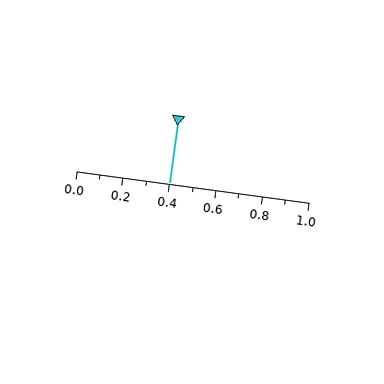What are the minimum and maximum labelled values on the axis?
The axis runs from 0.0 to 1.0.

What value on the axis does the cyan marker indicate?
The marker indicates approximately 0.4.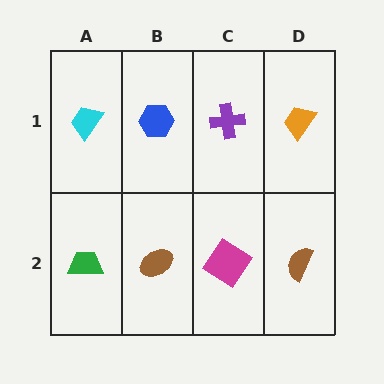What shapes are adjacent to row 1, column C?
A magenta diamond (row 2, column C), a blue hexagon (row 1, column B), an orange trapezoid (row 1, column D).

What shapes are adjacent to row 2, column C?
A purple cross (row 1, column C), a brown ellipse (row 2, column B), a brown semicircle (row 2, column D).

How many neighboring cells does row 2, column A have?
2.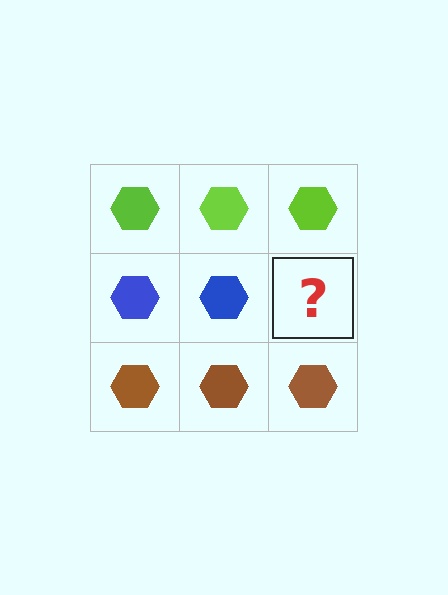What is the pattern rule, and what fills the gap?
The rule is that each row has a consistent color. The gap should be filled with a blue hexagon.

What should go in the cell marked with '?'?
The missing cell should contain a blue hexagon.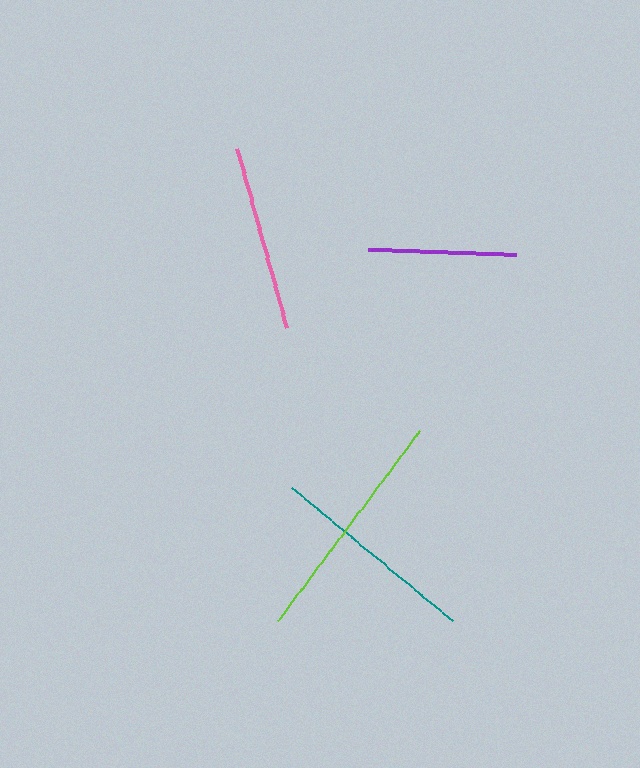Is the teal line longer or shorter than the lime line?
The lime line is longer than the teal line.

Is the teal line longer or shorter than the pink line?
The teal line is longer than the pink line.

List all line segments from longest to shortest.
From longest to shortest: lime, teal, pink, purple.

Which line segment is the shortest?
The purple line is the shortest at approximately 149 pixels.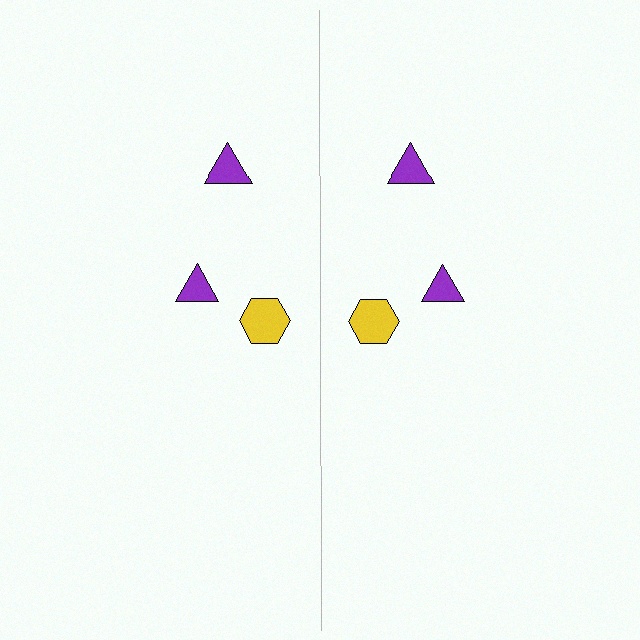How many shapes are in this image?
There are 6 shapes in this image.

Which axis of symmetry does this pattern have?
The pattern has a vertical axis of symmetry running through the center of the image.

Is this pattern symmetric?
Yes, this pattern has bilateral (reflection) symmetry.